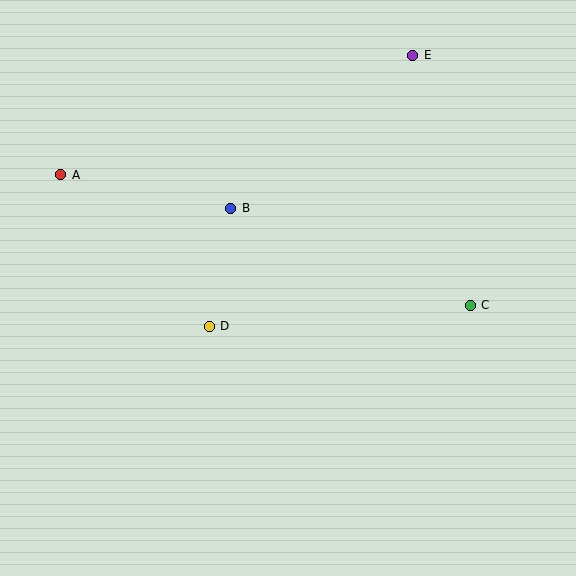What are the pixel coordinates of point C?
Point C is at (470, 305).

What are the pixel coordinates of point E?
Point E is at (413, 55).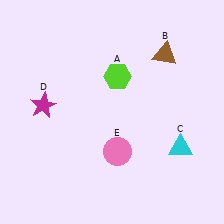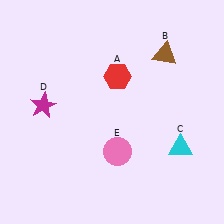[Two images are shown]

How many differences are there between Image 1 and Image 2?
There is 1 difference between the two images.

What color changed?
The hexagon (A) changed from lime in Image 1 to red in Image 2.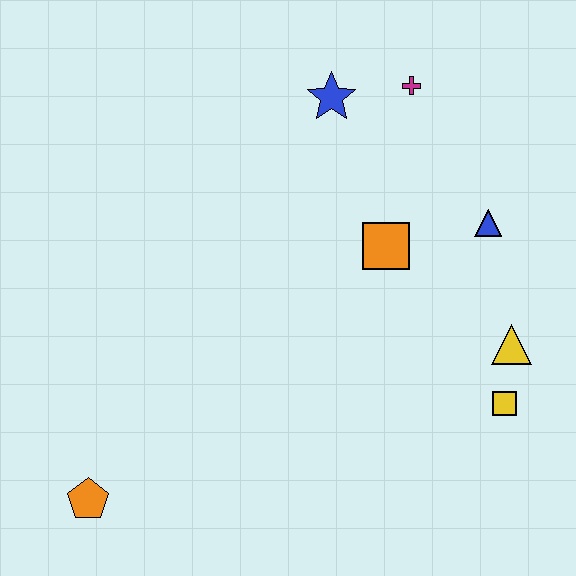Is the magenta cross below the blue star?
No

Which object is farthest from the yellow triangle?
The orange pentagon is farthest from the yellow triangle.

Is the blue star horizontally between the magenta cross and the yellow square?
No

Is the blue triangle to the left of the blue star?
No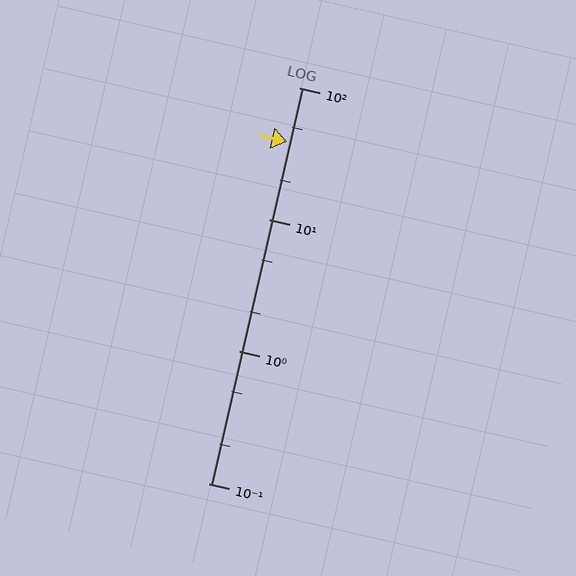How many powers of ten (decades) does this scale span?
The scale spans 3 decades, from 0.1 to 100.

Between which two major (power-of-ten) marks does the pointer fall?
The pointer is between 10 and 100.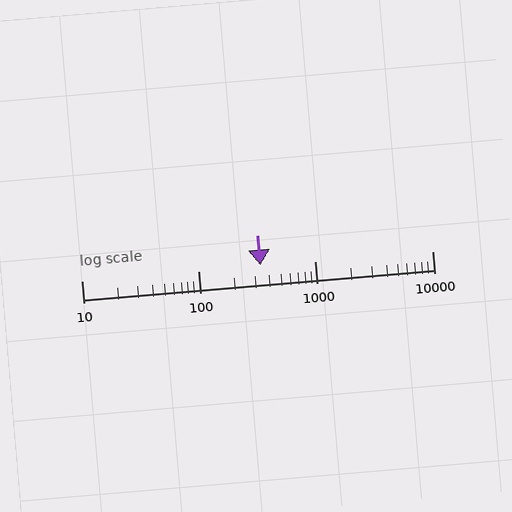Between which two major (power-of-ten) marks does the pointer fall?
The pointer is between 100 and 1000.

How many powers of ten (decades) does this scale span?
The scale spans 3 decades, from 10 to 10000.